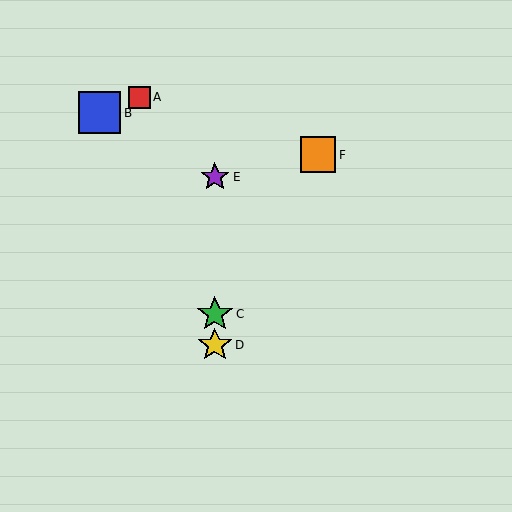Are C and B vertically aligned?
No, C is at x≈215 and B is at x≈100.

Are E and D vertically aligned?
Yes, both are at x≈215.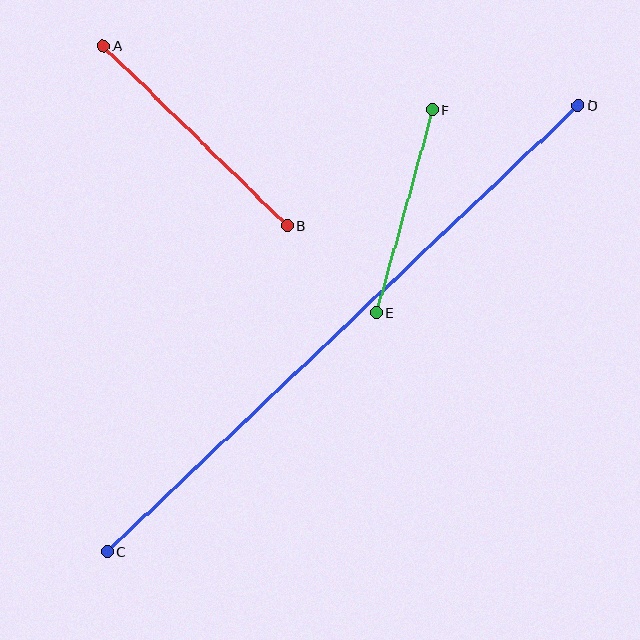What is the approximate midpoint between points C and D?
The midpoint is at approximately (343, 328) pixels.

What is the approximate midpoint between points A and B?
The midpoint is at approximately (195, 136) pixels.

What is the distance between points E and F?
The distance is approximately 210 pixels.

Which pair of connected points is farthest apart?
Points C and D are farthest apart.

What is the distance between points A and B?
The distance is approximately 257 pixels.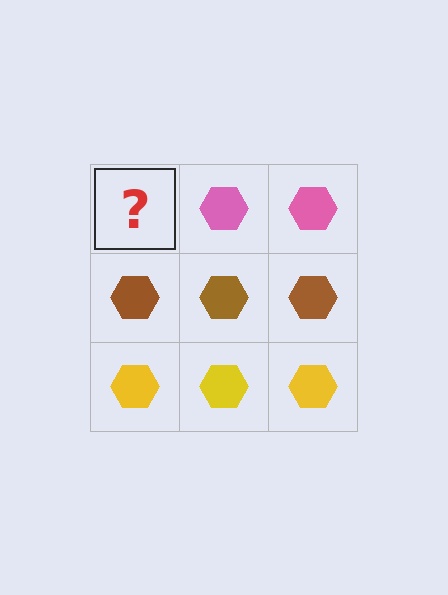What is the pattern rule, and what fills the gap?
The rule is that each row has a consistent color. The gap should be filled with a pink hexagon.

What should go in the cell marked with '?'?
The missing cell should contain a pink hexagon.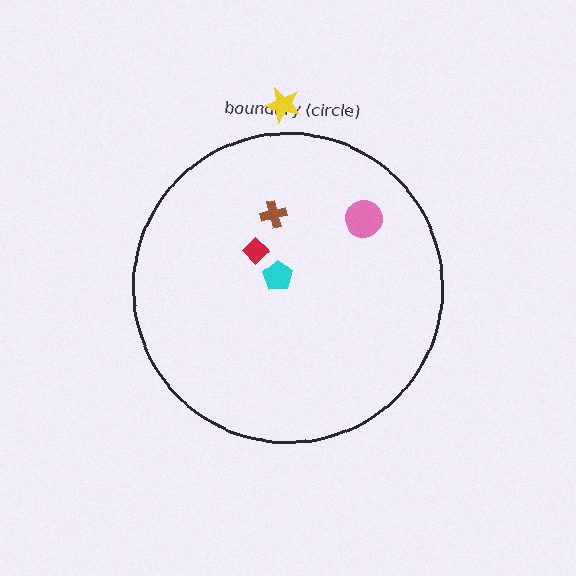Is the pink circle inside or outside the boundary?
Inside.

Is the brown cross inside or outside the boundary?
Inside.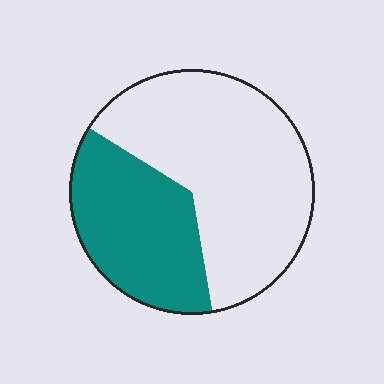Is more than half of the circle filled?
No.